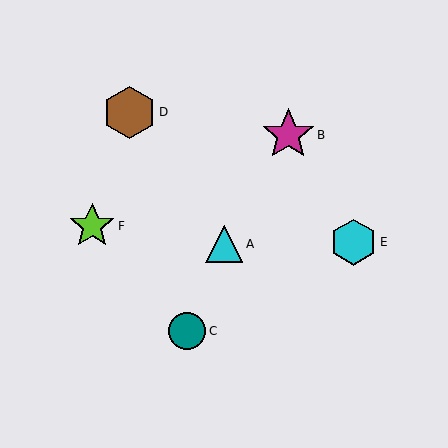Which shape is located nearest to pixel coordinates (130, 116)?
The brown hexagon (labeled D) at (130, 112) is nearest to that location.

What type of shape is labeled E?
Shape E is a cyan hexagon.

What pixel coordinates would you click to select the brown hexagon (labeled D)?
Click at (130, 112) to select the brown hexagon D.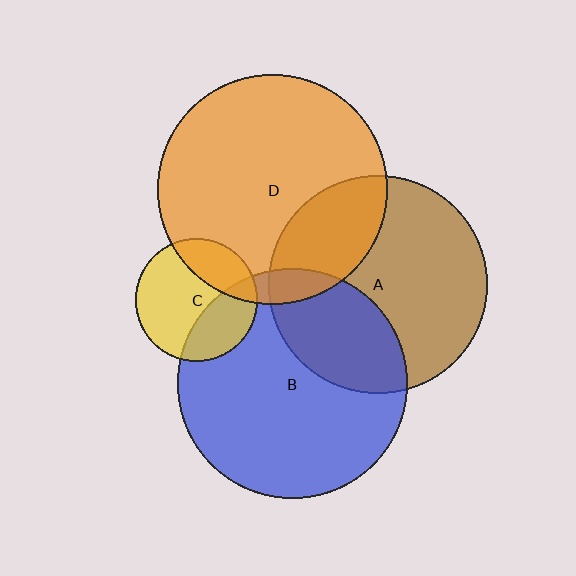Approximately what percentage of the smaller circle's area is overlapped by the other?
Approximately 35%.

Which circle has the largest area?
Circle B (blue).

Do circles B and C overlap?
Yes.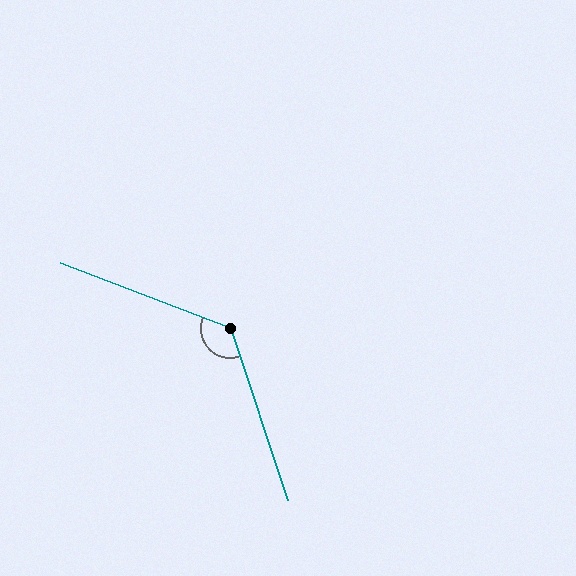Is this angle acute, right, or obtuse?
It is obtuse.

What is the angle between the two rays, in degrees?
Approximately 130 degrees.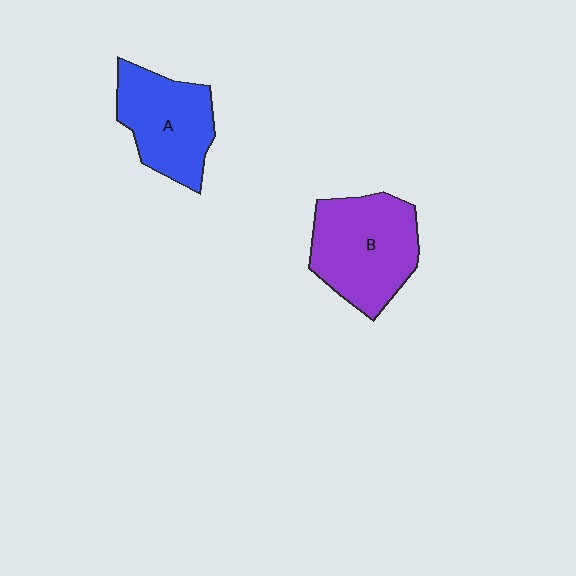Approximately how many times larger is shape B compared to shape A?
Approximately 1.2 times.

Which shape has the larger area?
Shape B (purple).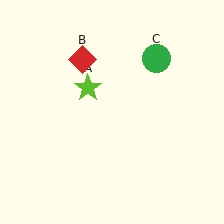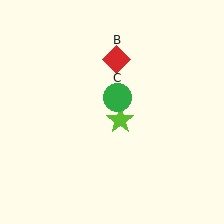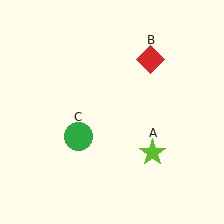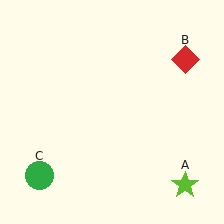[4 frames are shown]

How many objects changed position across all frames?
3 objects changed position: lime star (object A), red diamond (object B), green circle (object C).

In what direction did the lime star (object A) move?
The lime star (object A) moved down and to the right.